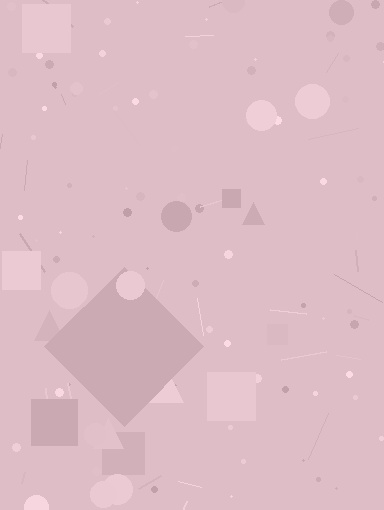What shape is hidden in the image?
A diamond is hidden in the image.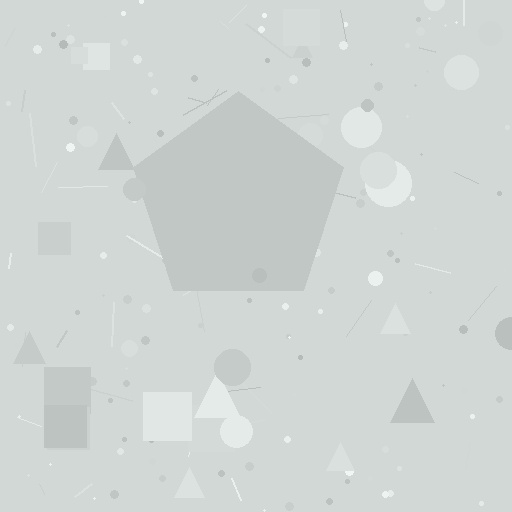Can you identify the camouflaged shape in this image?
The camouflaged shape is a pentagon.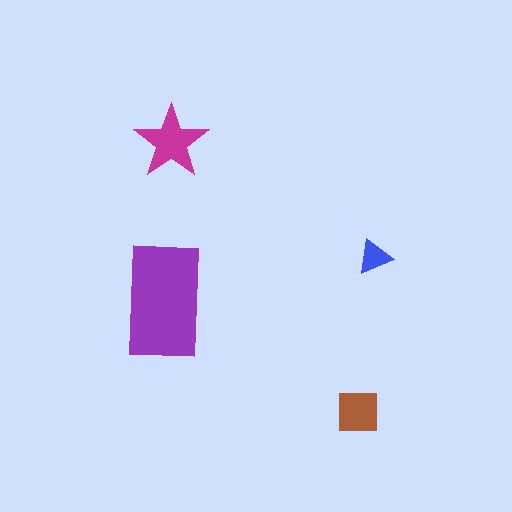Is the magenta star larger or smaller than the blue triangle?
Larger.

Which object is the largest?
The purple rectangle.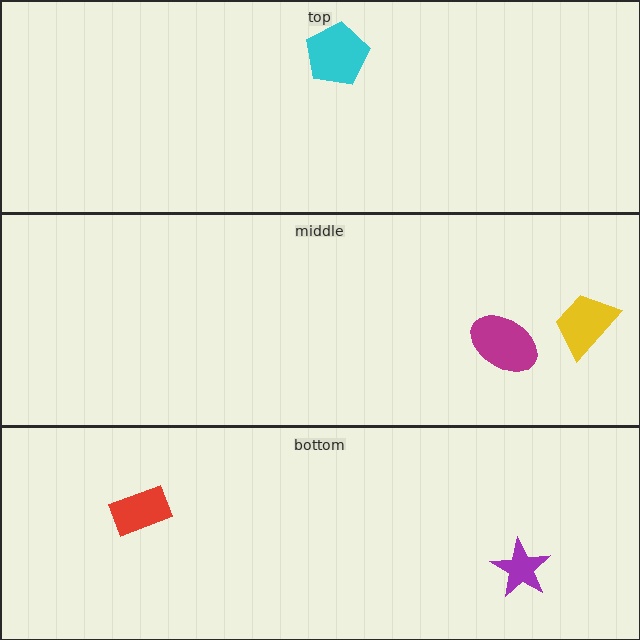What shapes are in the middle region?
The magenta ellipse, the yellow trapezoid.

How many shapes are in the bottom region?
2.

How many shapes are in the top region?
1.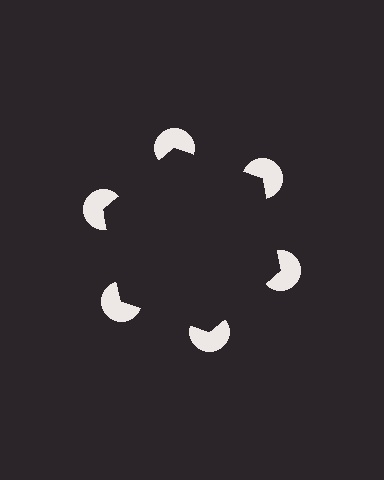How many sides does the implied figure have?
6 sides.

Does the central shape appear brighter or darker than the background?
It typically appears slightly darker than the background, even though no actual brightness change is drawn.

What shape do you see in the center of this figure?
An illusory hexagon — its edges are inferred from the aligned wedge cuts in the pac-man discs, not physically drawn.